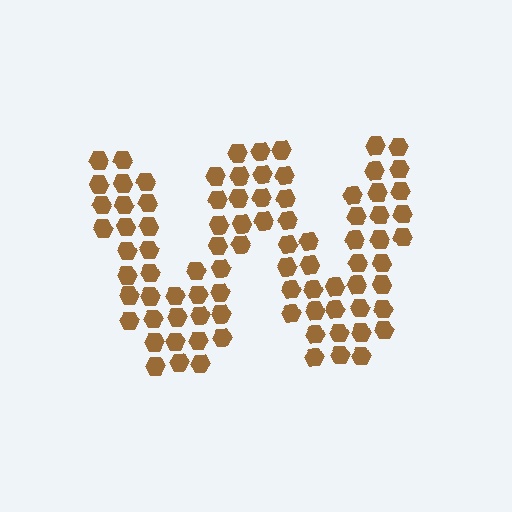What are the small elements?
The small elements are hexagons.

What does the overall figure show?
The overall figure shows the letter W.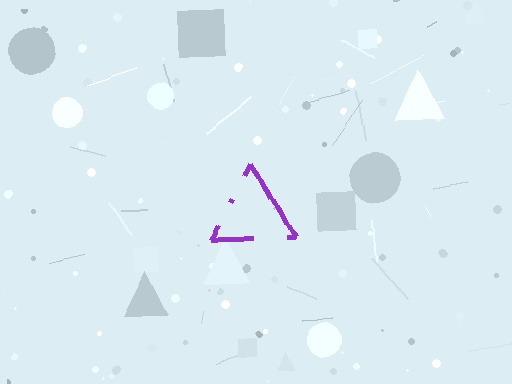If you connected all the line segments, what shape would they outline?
They would outline a triangle.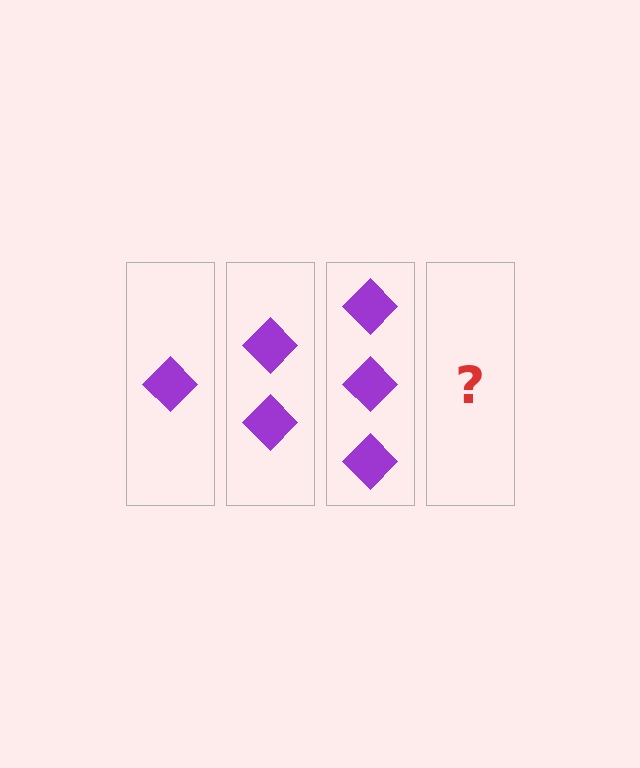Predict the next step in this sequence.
The next step is 4 diamonds.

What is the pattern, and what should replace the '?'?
The pattern is that each step adds one more diamond. The '?' should be 4 diamonds.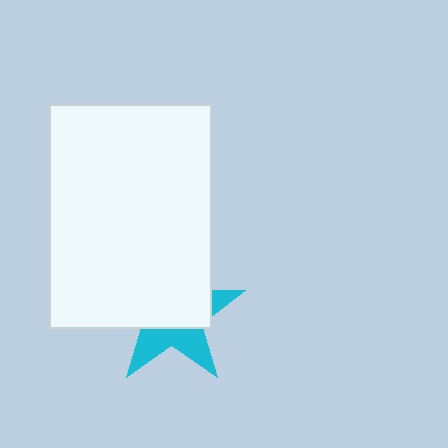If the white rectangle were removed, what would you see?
You would see the complete cyan star.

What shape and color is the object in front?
The object in front is a white rectangle.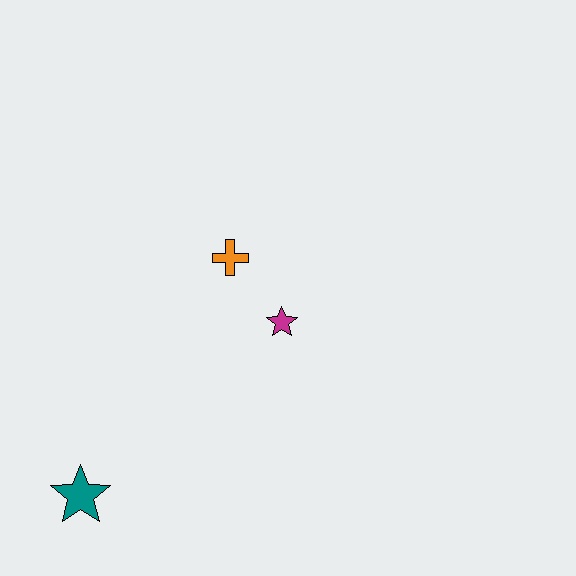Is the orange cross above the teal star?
Yes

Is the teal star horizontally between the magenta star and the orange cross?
No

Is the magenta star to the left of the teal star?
No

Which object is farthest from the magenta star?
The teal star is farthest from the magenta star.